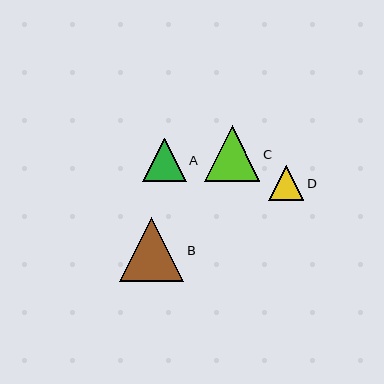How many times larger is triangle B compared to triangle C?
Triangle B is approximately 1.2 times the size of triangle C.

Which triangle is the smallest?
Triangle D is the smallest with a size of approximately 35 pixels.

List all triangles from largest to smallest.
From largest to smallest: B, C, A, D.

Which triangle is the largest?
Triangle B is the largest with a size of approximately 64 pixels.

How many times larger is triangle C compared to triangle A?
Triangle C is approximately 1.3 times the size of triangle A.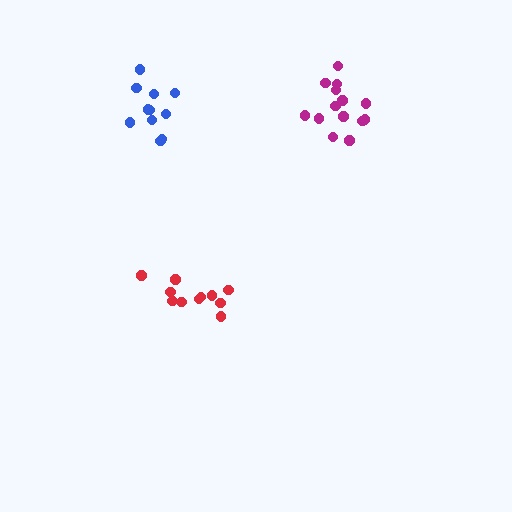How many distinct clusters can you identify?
There are 3 distinct clusters.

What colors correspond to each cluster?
The clusters are colored: red, blue, magenta.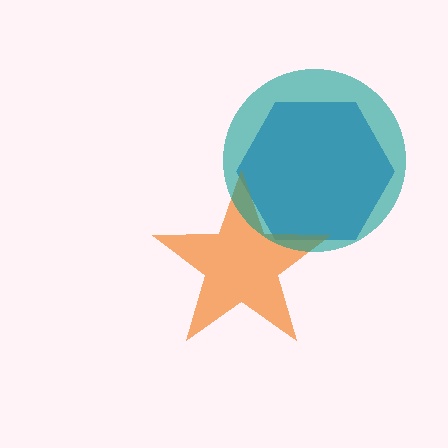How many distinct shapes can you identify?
There are 3 distinct shapes: a blue hexagon, an orange star, a teal circle.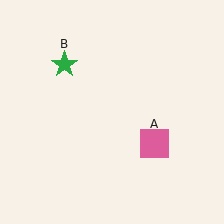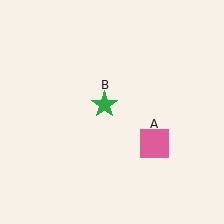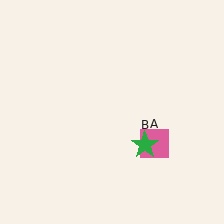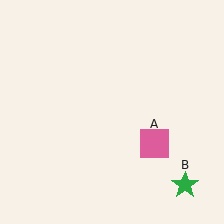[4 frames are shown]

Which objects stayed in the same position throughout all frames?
Pink square (object A) remained stationary.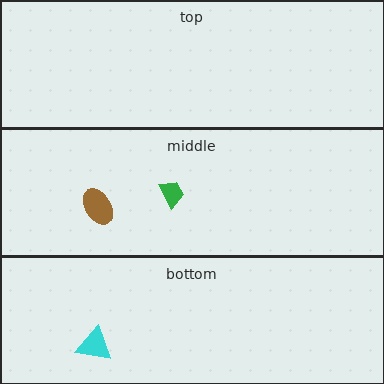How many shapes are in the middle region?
2.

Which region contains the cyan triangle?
The bottom region.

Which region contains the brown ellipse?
The middle region.